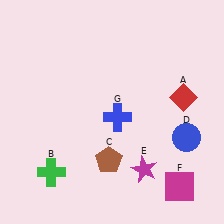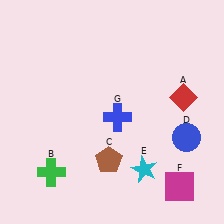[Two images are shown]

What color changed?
The star (E) changed from magenta in Image 1 to cyan in Image 2.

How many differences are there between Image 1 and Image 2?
There is 1 difference between the two images.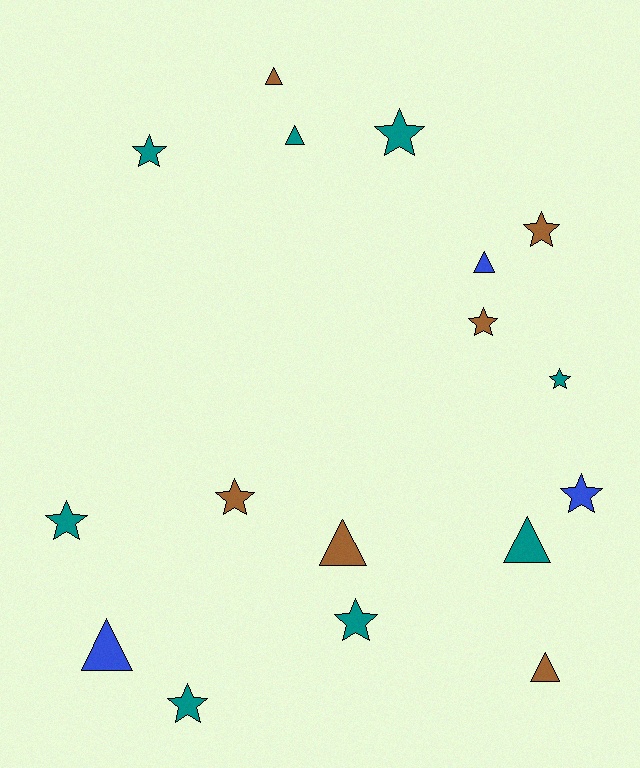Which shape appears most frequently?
Star, with 10 objects.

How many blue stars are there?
There is 1 blue star.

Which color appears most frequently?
Teal, with 8 objects.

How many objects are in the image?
There are 17 objects.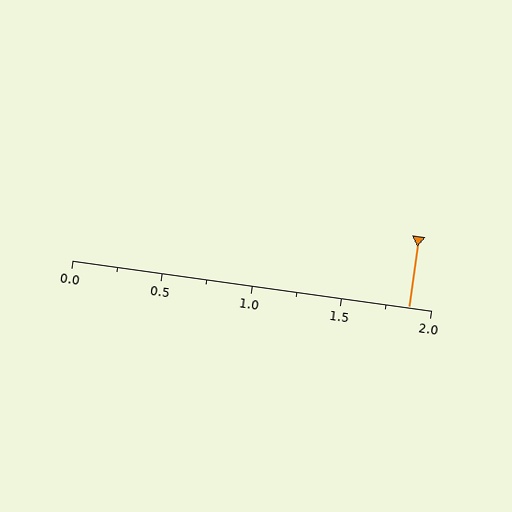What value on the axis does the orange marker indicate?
The marker indicates approximately 1.88.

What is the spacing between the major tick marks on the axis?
The major ticks are spaced 0.5 apart.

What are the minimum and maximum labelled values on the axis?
The axis runs from 0.0 to 2.0.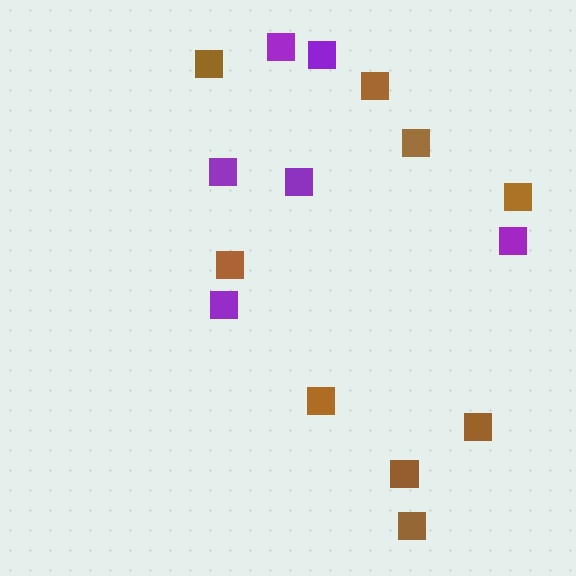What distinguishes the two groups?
There are 2 groups: one group of purple squares (6) and one group of brown squares (9).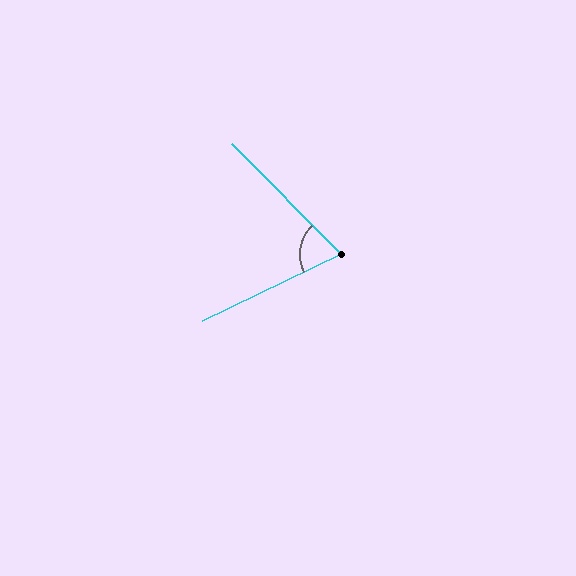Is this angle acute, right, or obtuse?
It is acute.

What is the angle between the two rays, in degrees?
Approximately 71 degrees.